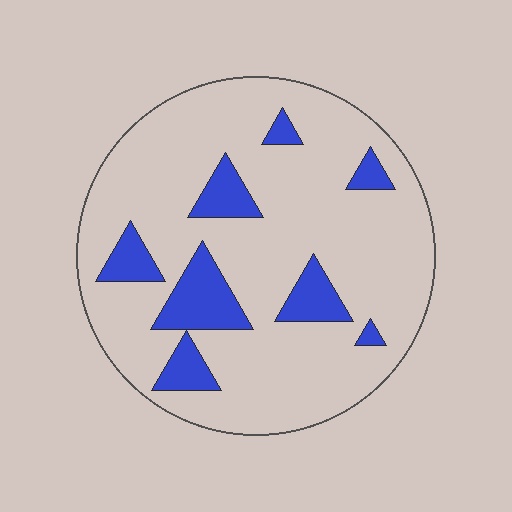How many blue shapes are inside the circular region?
8.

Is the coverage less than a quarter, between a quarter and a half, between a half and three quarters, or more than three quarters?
Less than a quarter.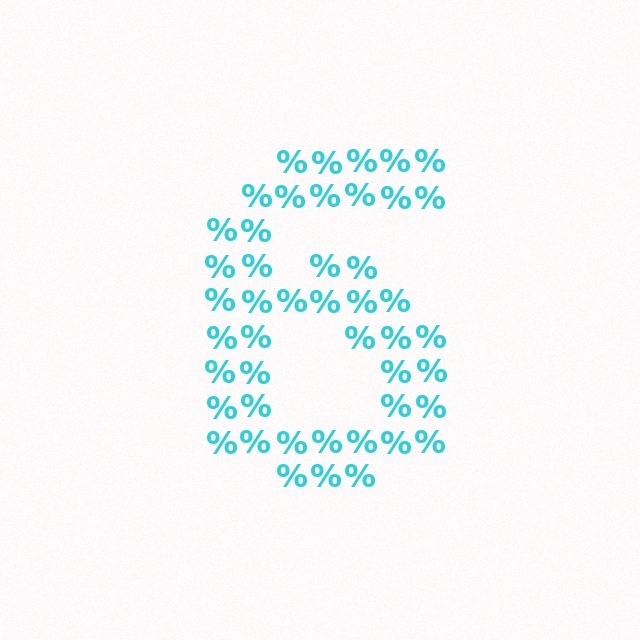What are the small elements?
The small elements are percent signs.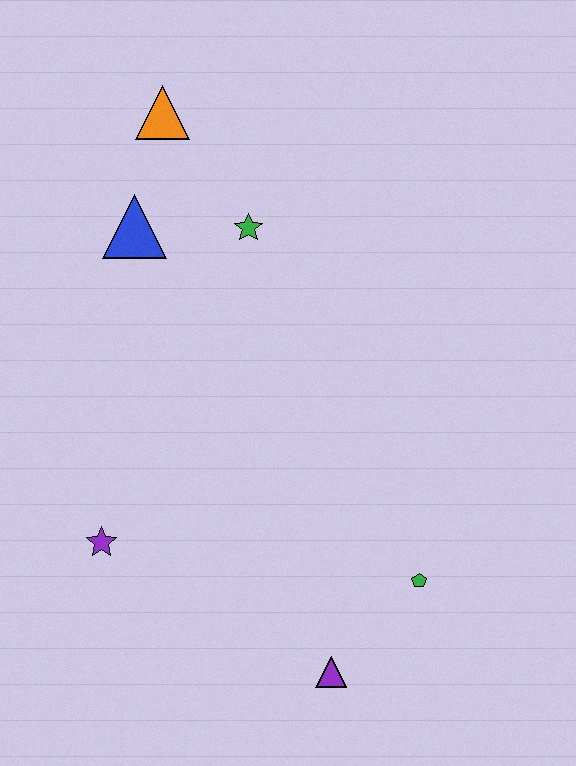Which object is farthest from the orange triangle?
The purple triangle is farthest from the orange triangle.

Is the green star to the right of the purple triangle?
No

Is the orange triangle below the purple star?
No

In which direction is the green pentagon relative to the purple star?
The green pentagon is to the right of the purple star.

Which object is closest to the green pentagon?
The purple triangle is closest to the green pentagon.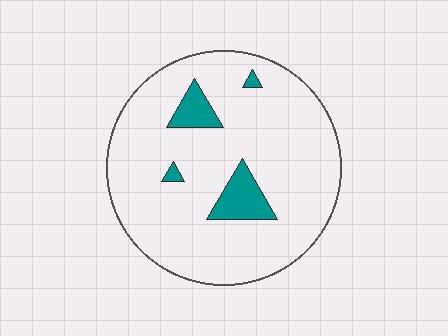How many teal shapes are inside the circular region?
4.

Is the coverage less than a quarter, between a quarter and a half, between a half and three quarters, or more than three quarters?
Less than a quarter.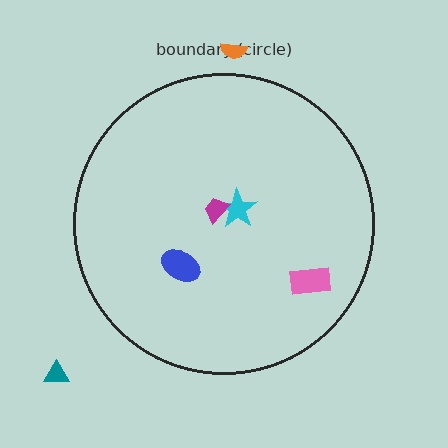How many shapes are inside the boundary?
4 inside, 2 outside.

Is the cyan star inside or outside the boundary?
Inside.